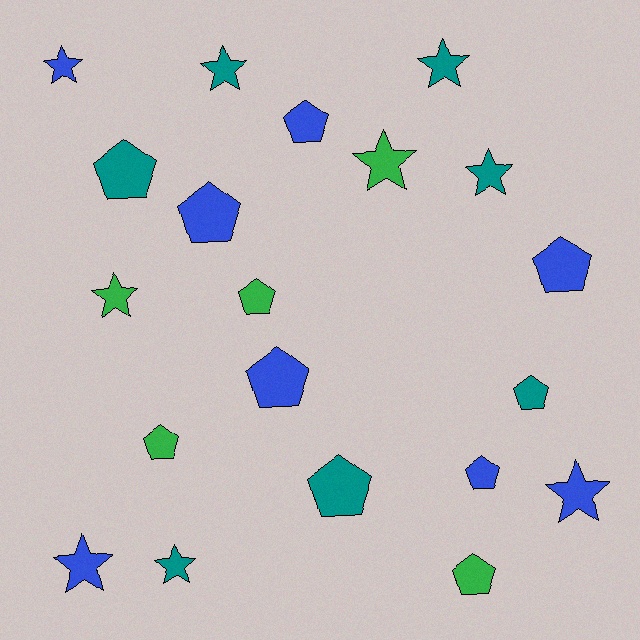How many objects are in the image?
There are 20 objects.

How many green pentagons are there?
There are 3 green pentagons.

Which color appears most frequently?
Blue, with 8 objects.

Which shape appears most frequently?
Pentagon, with 11 objects.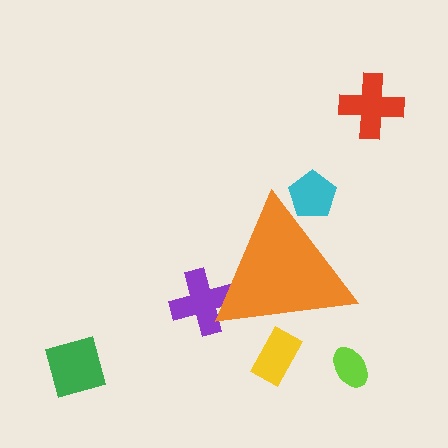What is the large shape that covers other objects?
An orange triangle.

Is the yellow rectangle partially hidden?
Yes, the yellow rectangle is partially hidden behind the orange triangle.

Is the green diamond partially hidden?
No, the green diamond is fully visible.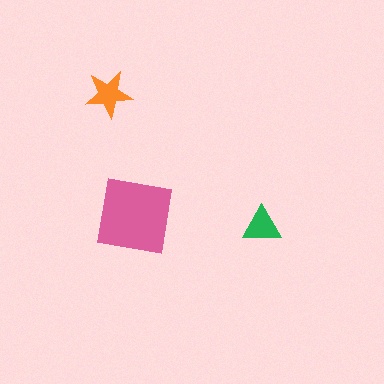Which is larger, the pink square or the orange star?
The pink square.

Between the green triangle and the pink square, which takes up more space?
The pink square.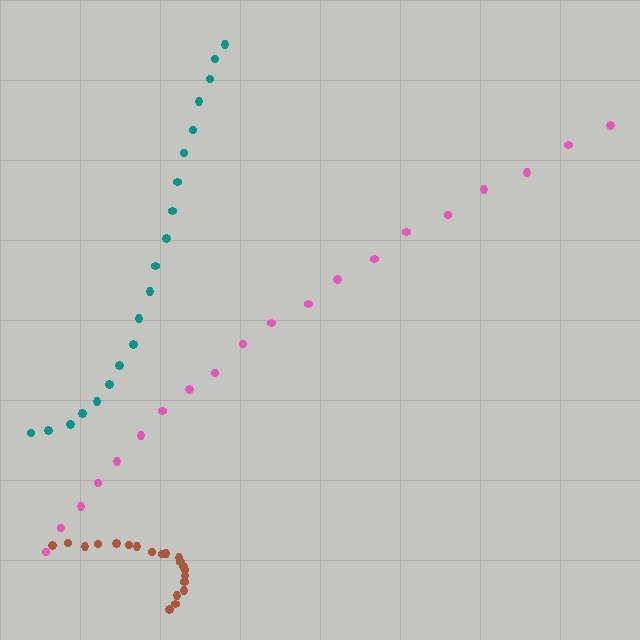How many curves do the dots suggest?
There are 3 distinct paths.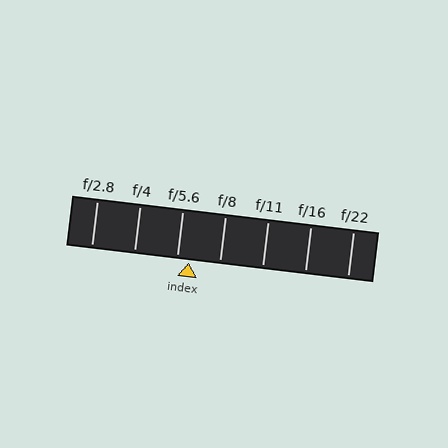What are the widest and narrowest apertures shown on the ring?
The widest aperture shown is f/2.8 and the narrowest is f/22.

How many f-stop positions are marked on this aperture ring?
There are 7 f-stop positions marked.